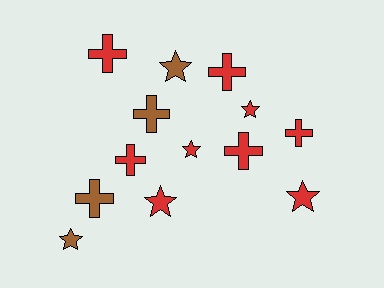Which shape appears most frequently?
Cross, with 7 objects.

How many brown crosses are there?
There are 2 brown crosses.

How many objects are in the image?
There are 13 objects.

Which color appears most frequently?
Red, with 9 objects.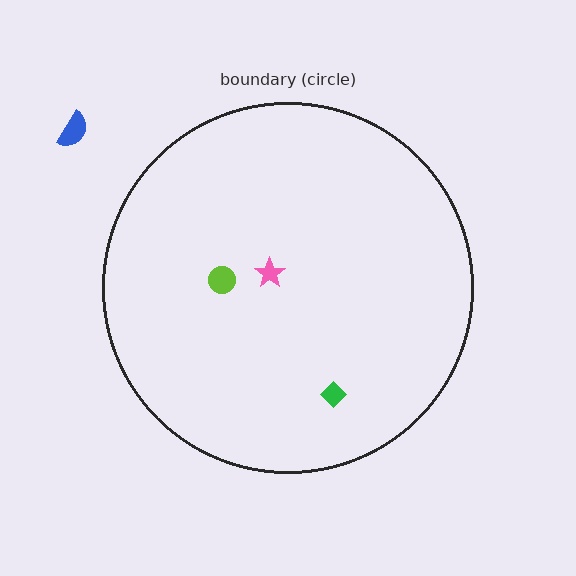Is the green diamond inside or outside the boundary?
Inside.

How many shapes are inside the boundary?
3 inside, 1 outside.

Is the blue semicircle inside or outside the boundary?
Outside.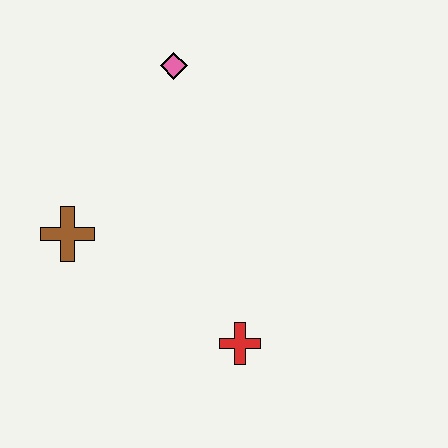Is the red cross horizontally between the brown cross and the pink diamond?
No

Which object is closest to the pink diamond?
The brown cross is closest to the pink diamond.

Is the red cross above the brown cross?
No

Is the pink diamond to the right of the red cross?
No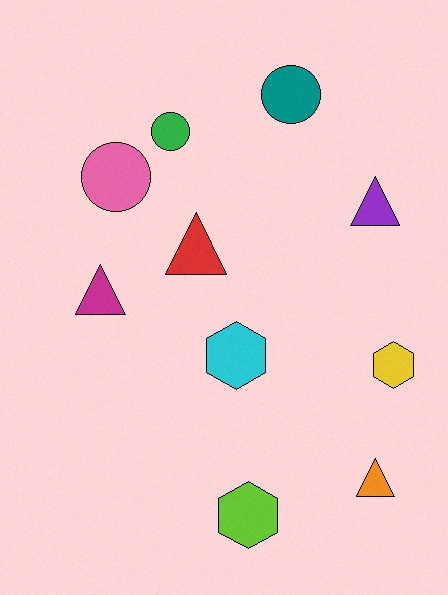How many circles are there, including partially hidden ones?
There are 3 circles.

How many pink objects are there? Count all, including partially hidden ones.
There is 1 pink object.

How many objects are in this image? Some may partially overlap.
There are 10 objects.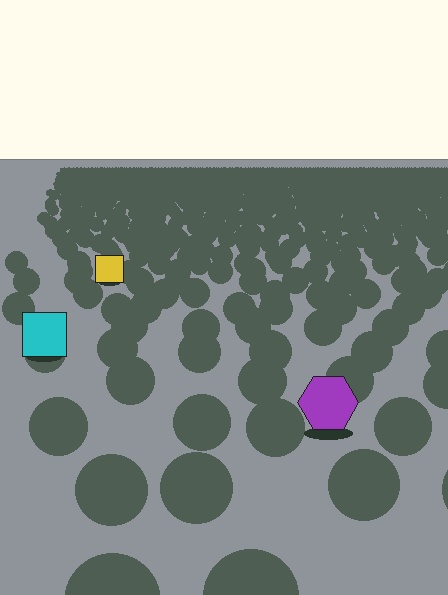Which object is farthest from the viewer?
The yellow square is farthest from the viewer. It appears smaller and the ground texture around it is denser.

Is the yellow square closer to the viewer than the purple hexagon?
No. The purple hexagon is closer — you can tell from the texture gradient: the ground texture is coarser near it.